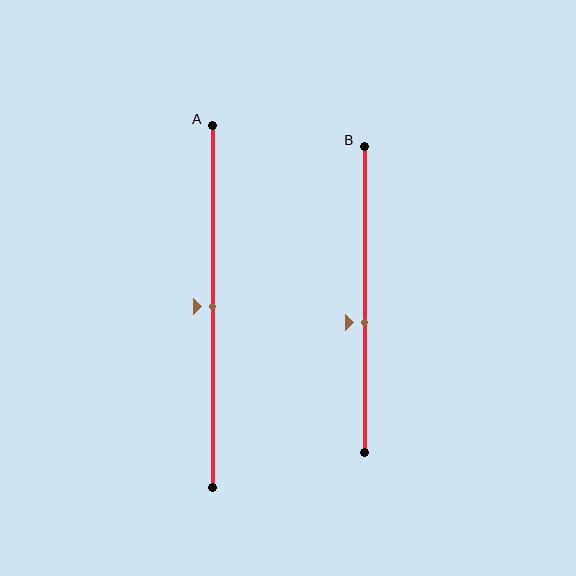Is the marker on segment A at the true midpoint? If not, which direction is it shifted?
Yes, the marker on segment A is at the true midpoint.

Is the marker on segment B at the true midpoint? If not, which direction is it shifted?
No, the marker on segment B is shifted downward by about 7% of the segment length.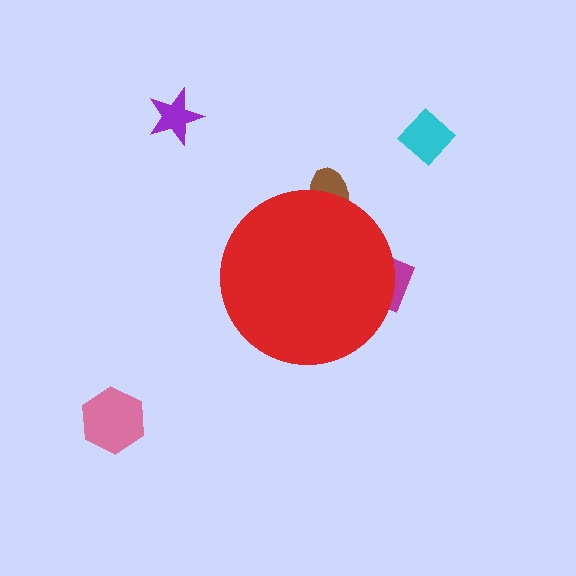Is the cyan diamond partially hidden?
No, the cyan diamond is fully visible.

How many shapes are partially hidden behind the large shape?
2 shapes are partially hidden.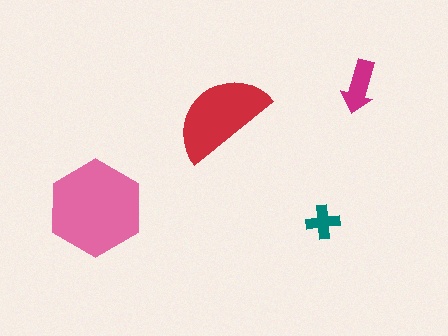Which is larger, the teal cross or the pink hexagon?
The pink hexagon.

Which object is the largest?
The pink hexagon.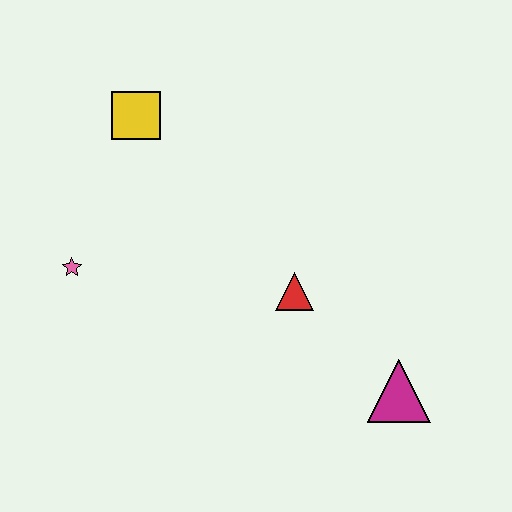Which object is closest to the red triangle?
The magenta triangle is closest to the red triangle.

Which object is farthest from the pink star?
The magenta triangle is farthest from the pink star.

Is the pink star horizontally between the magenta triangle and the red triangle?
No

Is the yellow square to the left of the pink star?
No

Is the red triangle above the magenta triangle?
Yes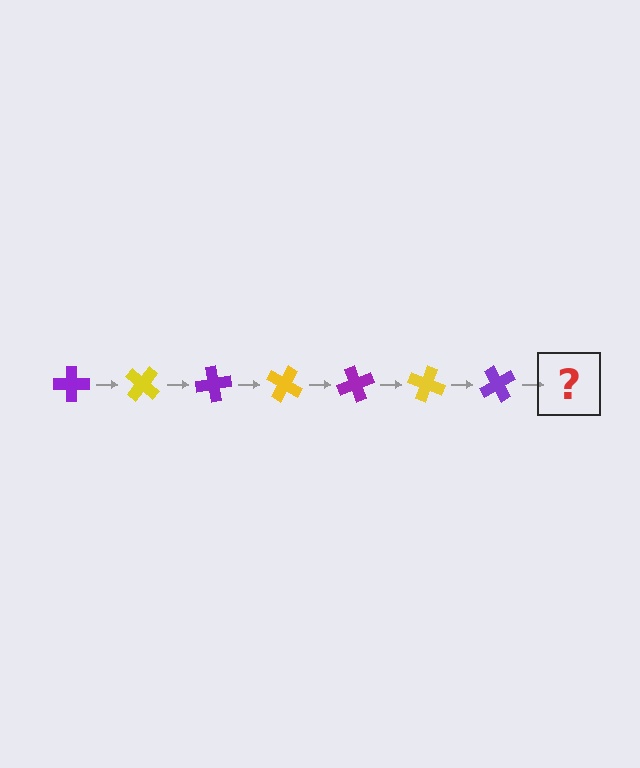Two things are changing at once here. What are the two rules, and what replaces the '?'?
The two rules are that it rotates 40 degrees each step and the color cycles through purple and yellow. The '?' should be a yellow cross, rotated 280 degrees from the start.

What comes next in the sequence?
The next element should be a yellow cross, rotated 280 degrees from the start.